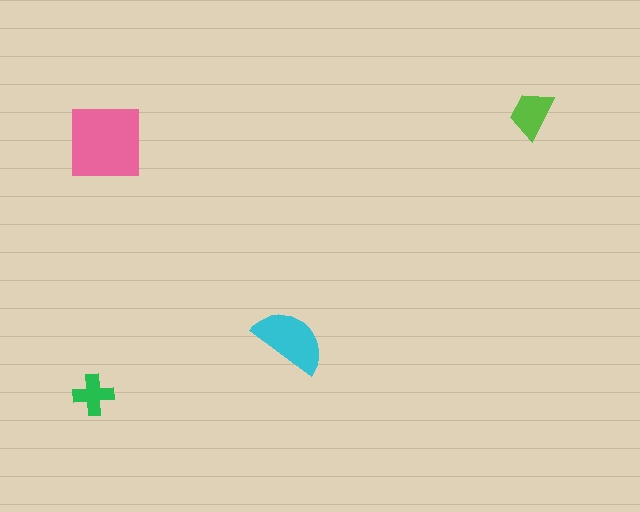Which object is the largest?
The pink square.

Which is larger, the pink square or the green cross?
The pink square.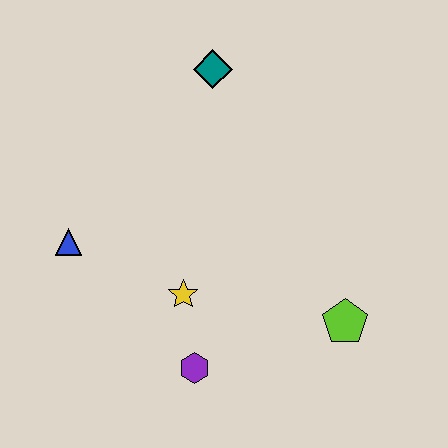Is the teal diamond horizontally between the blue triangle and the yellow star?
No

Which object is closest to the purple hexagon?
The yellow star is closest to the purple hexagon.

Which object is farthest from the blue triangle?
The lime pentagon is farthest from the blue triangle.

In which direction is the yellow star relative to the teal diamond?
The yellow star is below the teal diamond.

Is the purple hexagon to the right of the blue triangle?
Yes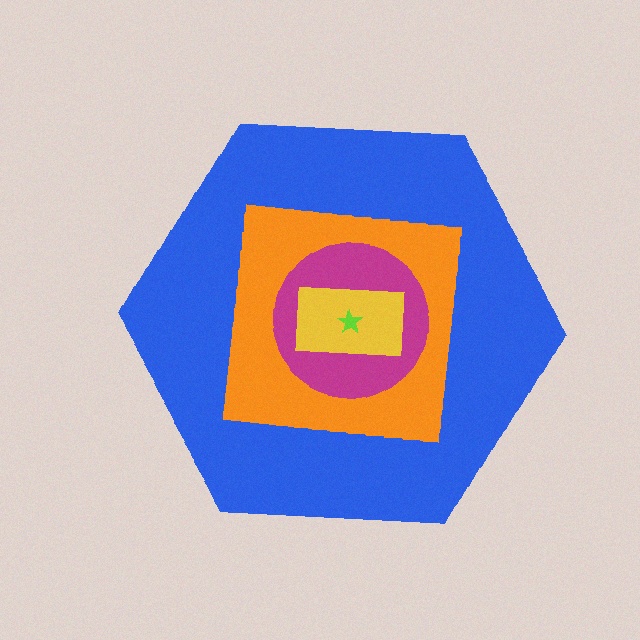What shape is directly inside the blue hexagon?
The orange square.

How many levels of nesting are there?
5.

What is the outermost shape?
The blue hexagon.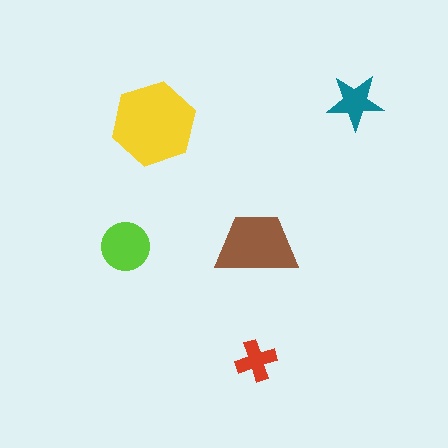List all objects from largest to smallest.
The yellow hexagon, the brown trapezoid, the lime circle, the teal star, the red cross.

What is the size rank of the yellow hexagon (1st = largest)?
1st.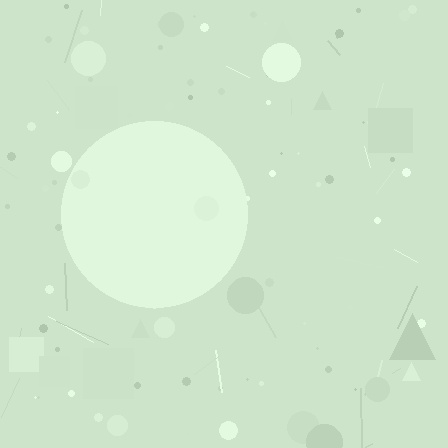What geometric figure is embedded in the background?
A circle is embedded in the background.